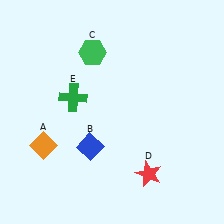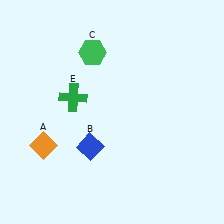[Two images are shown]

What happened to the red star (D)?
The red star (D) was removed in Image 2. It was in the bottom-right area of Image 1.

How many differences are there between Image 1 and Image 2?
There is 1 difference between the two images.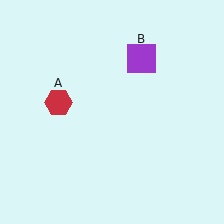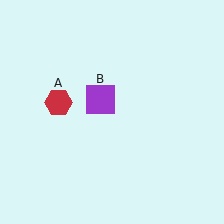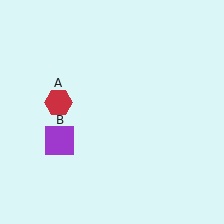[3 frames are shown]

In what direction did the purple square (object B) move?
The purple square (object B) moved down and to the left.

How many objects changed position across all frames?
1 object changed position: purple square (object B).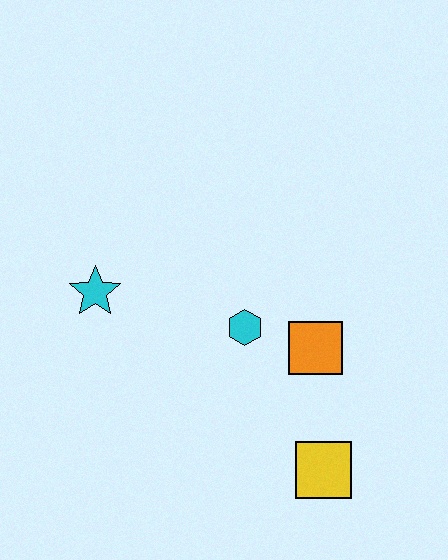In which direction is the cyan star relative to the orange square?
The cyan star is to the left of the orange square.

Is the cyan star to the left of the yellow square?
Yes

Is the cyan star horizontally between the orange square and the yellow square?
No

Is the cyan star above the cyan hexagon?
Yes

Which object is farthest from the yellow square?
The cyan star is farthest from the yellow square.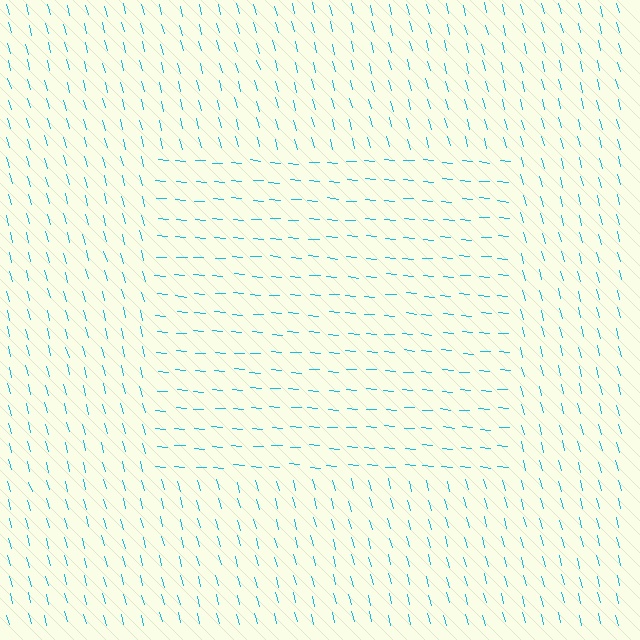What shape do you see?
I see a rectangle.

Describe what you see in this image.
The image is filled with small cyan line segments. A rectangle region in the image has lines oriented differently from the surrounding lines, creating a visible texture boundary.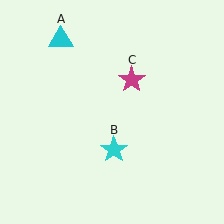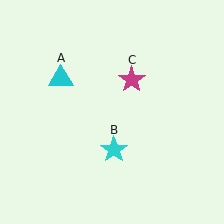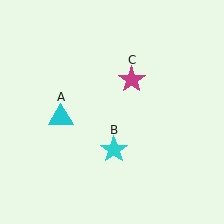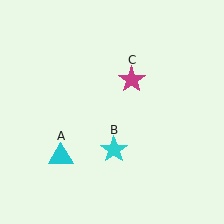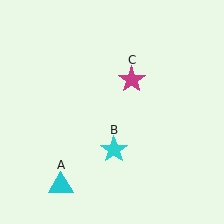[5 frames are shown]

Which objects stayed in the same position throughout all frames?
Cyan star (object B) and magenta star (object C) remained stationary.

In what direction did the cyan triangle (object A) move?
The cyan triangle (object A) moved down.